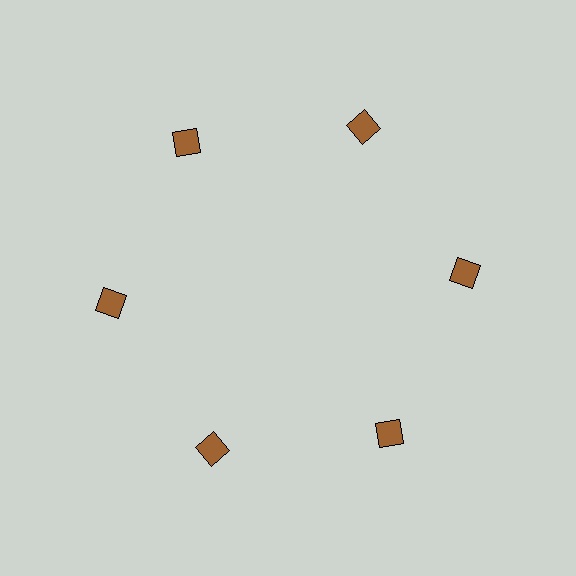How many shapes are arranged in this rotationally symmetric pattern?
There are 6 shapes, arranged in 6 groups of 1.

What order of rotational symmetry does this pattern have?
This pattern has 6-fold rotational symmetry.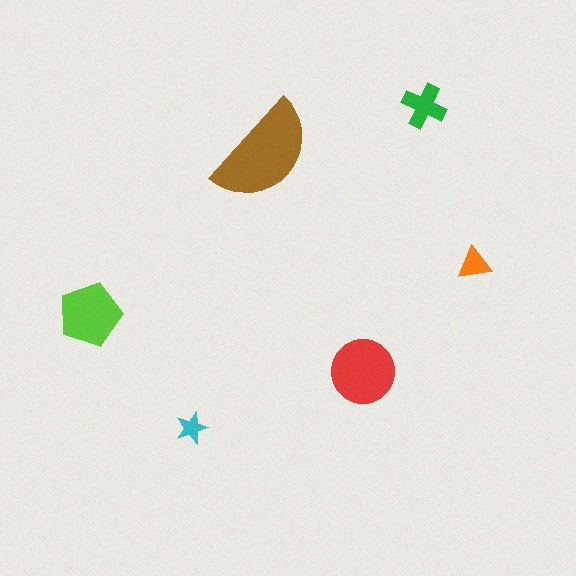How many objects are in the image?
There are 6 objects in the image.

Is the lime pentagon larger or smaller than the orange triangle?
Larger.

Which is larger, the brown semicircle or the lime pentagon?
The brown semicircle.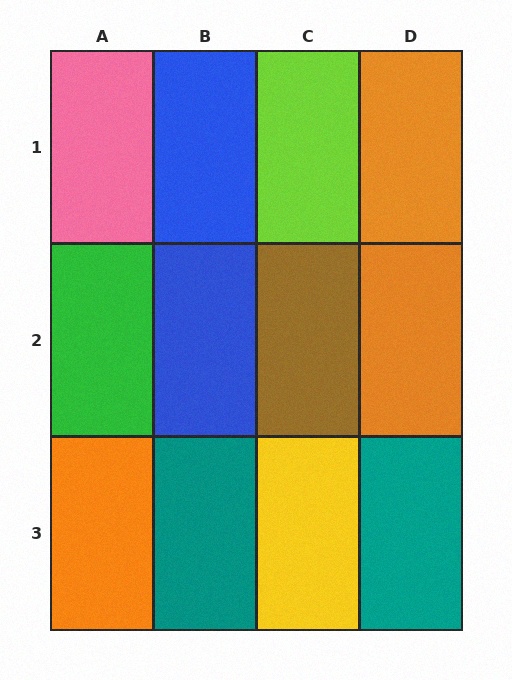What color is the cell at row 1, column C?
Lime.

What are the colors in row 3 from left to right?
Orange, teal, yellow, teal.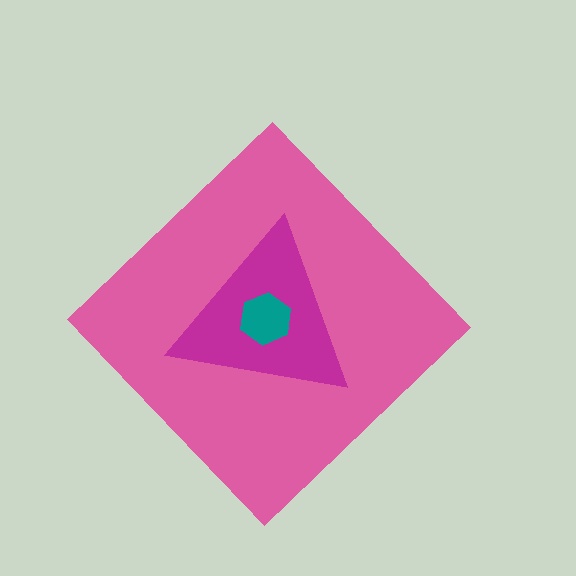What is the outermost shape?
The pink diamond.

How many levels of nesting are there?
3.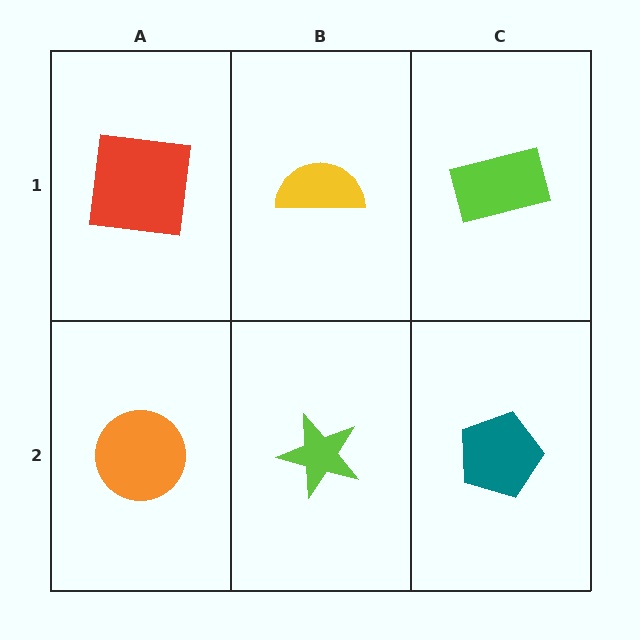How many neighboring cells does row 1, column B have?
3.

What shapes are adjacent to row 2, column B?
A yellow semicircle (row 1, column B), an orange circle (row 2, column A), a teal pentagon (row 2, column C).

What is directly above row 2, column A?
A red square.